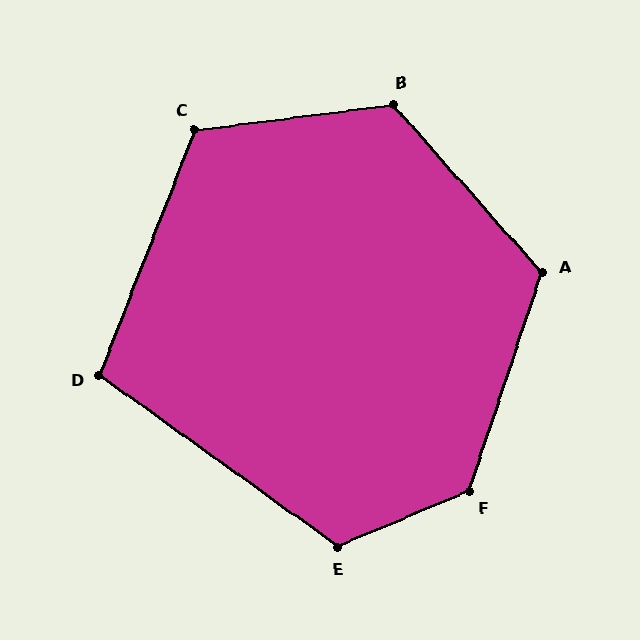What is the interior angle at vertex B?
Approximately 124 degrees (obtuse).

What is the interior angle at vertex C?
Approximately 119 degrees (obtuse).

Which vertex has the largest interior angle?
F, at approximately 131 degrees.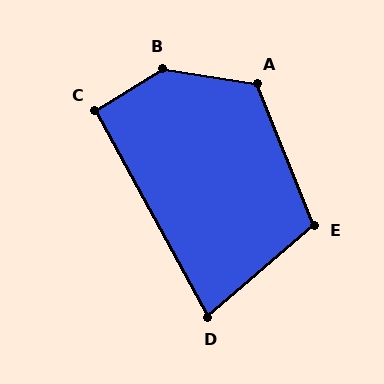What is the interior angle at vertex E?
Approximately 109 degrees (obtuse).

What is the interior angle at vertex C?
Approximately 93 degrees (approximately right).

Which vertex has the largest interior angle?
B, at approximately 139 degrees.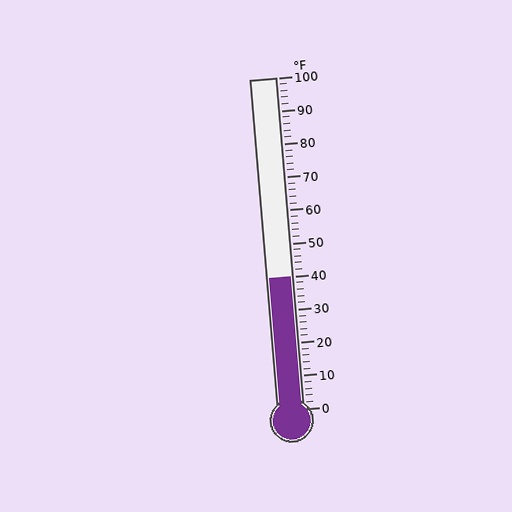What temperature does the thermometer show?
The thermometer shows approximately 40°F.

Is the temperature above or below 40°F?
The temperature is at 40°F.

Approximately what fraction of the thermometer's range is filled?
The thermometer is filled to approximately 40% of its range.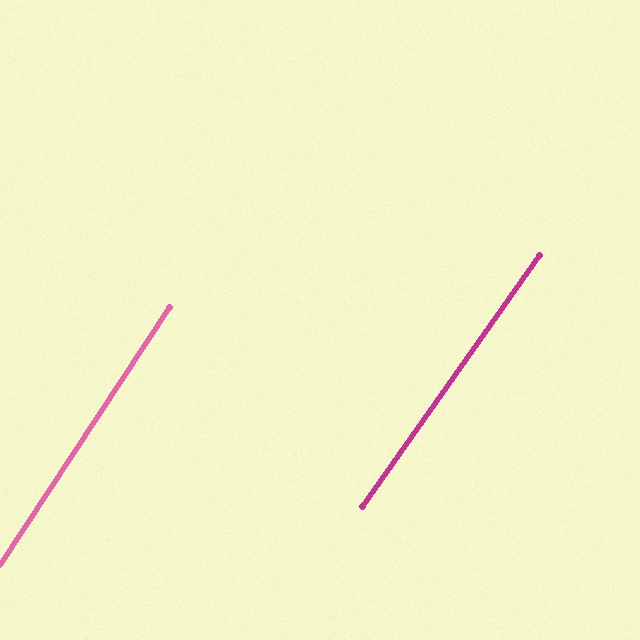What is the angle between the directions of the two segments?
Approximately 2 degrees.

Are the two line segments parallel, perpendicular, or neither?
Parallel — their directions differ by only 1.8°.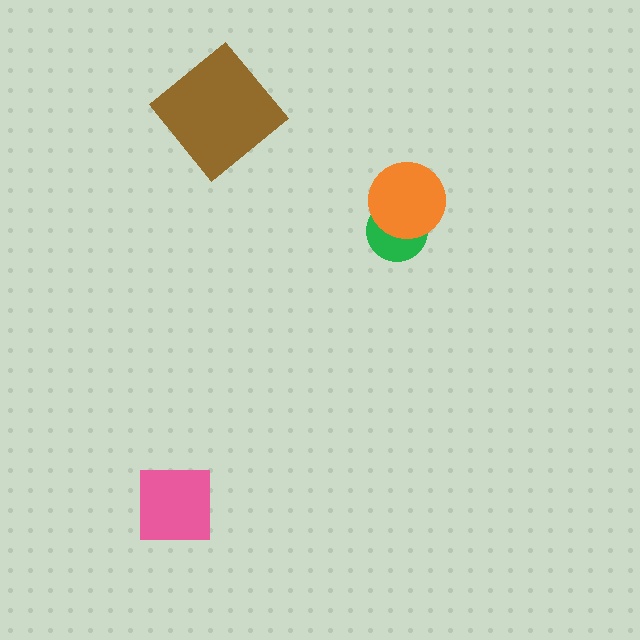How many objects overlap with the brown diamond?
0 objects overlap with the brown diamond.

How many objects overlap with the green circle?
1 object overlaps with the green circle.